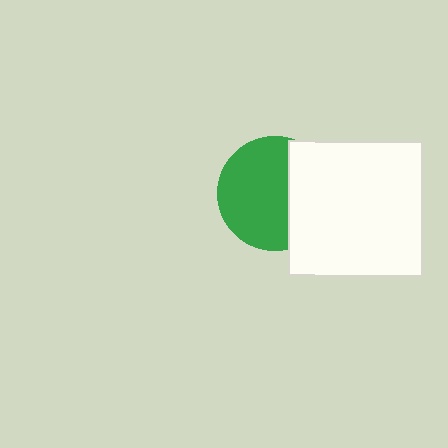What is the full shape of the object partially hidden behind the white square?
The partially hidden object is a green circle.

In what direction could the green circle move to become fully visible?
The green circle could move left. That would shift it out from behind the white square entirely.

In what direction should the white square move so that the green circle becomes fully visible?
The white square should move right. That is the shortest direction to clear the overlap and leave the green circle fully visible.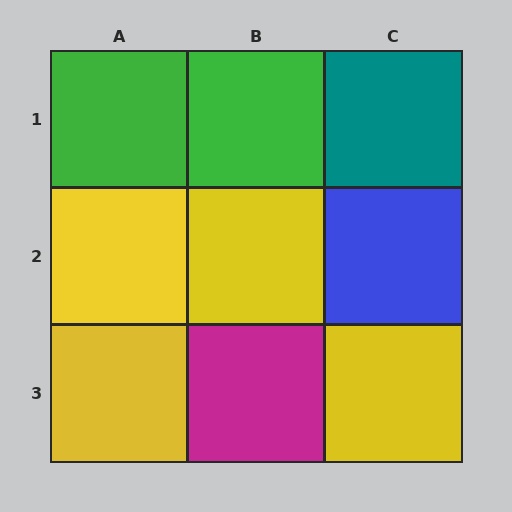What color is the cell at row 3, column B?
Magenta.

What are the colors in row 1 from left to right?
Green, green, teal.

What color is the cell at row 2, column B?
Yellow.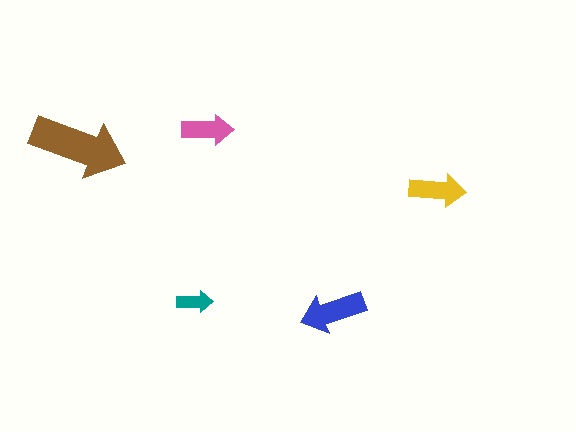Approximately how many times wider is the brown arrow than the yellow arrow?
About 1.5 times wider.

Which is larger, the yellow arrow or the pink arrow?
The yellow one.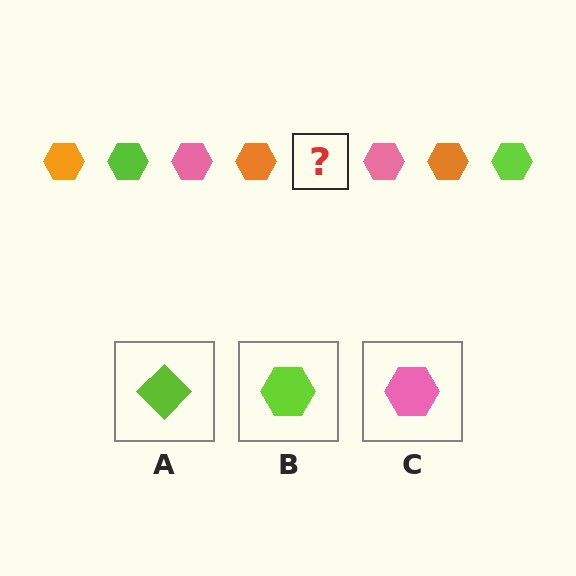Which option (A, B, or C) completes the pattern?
B.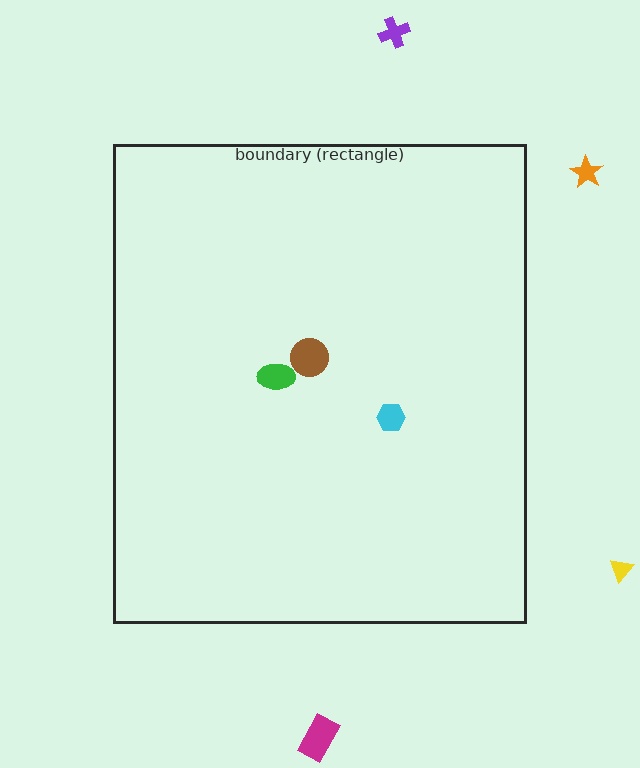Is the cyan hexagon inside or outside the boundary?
Inside.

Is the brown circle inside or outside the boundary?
Inside.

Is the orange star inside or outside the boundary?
Outside.